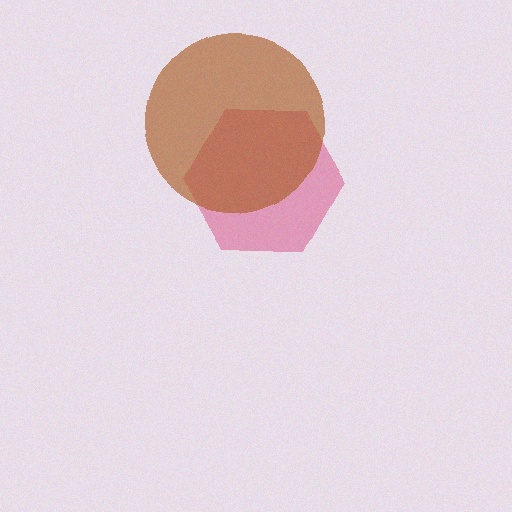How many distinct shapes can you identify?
There are 2 distinct shapes: a pink hexagon, a brown circle.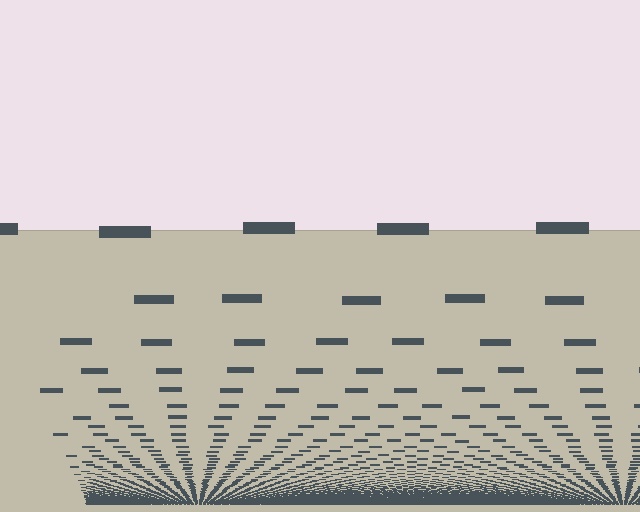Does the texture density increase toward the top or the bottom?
Density increases toward the bottom.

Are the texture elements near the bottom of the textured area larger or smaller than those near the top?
Smaller. The gradient is inverted — elements near the bottom are smaller and denser.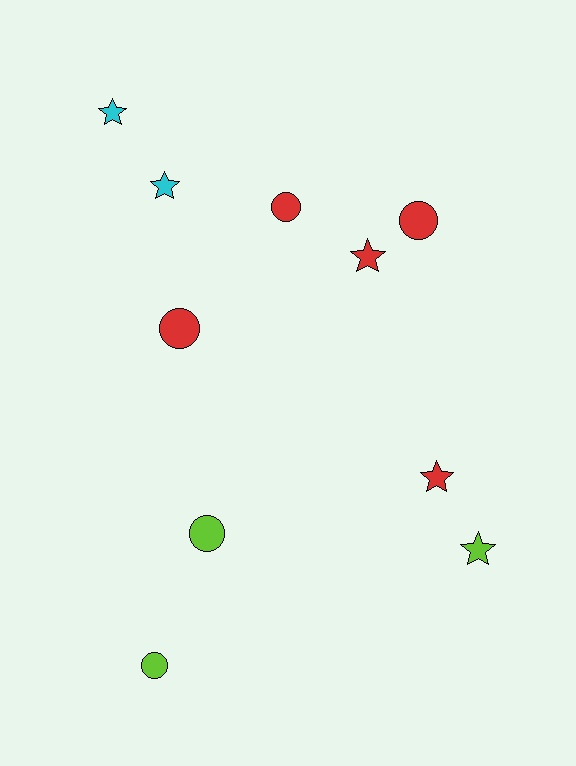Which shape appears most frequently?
Circle, with 5 objects.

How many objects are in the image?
There are 10 objects.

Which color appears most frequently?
Red, with 5 objects.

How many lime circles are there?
There are 2 lime circles.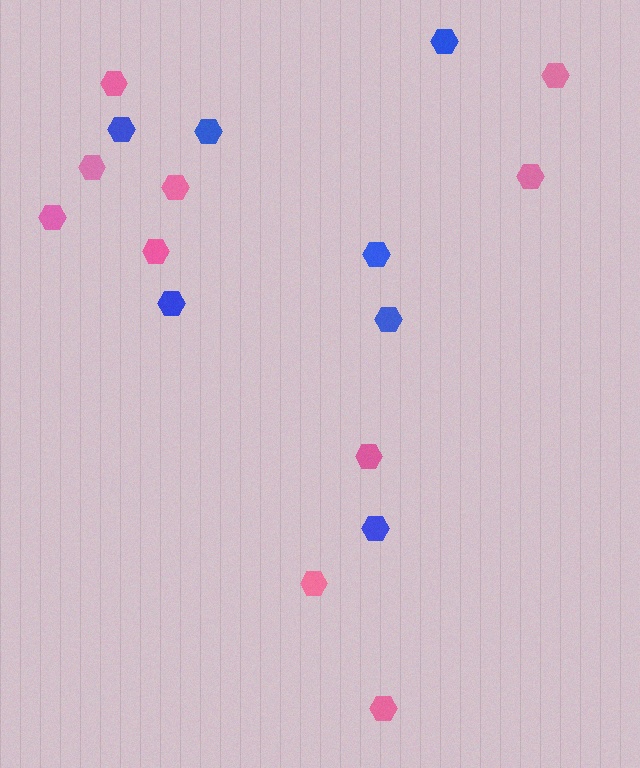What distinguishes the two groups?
There are 2 groups: one group of blue hexagons (7) and one group of pink hexagons (10).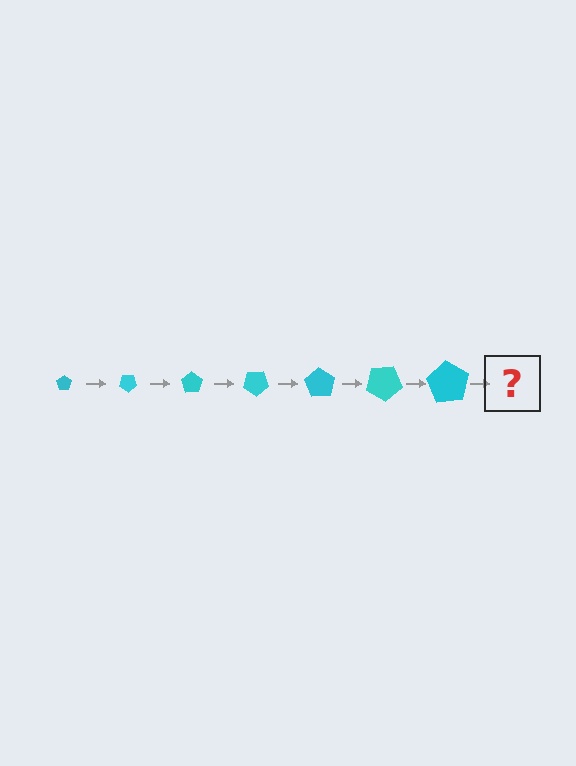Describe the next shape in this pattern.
It should be a pentagon, larger than the previous one and rotated 245 degrees from the start.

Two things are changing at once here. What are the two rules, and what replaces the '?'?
The two rules are that the pentagon grows larger each step and it rotates 35 degrees each step. The '?' should be a pentagon, larger than the previous one and rotated 245 degrees from the start.